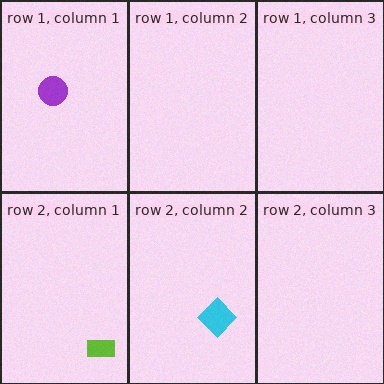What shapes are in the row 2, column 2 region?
The cyan diamond.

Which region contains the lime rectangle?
The row 2, column 1 region.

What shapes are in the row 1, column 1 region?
The purple circle.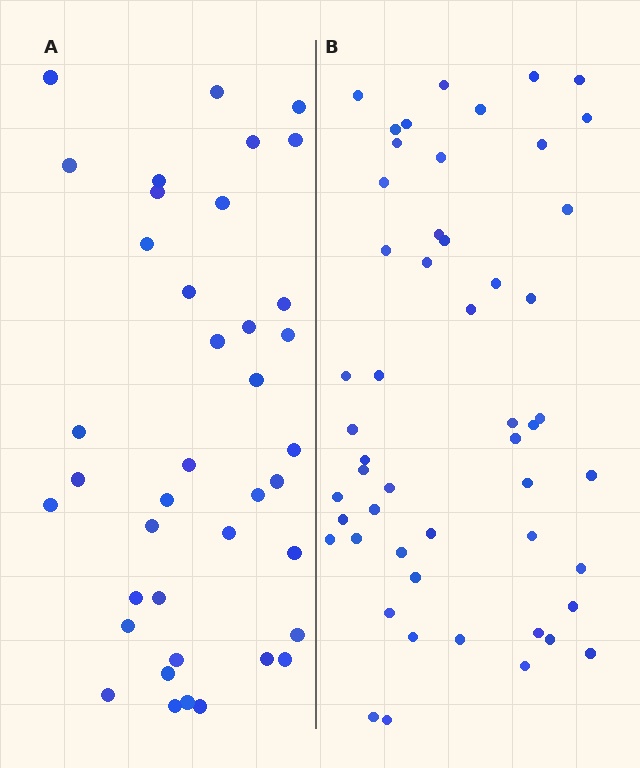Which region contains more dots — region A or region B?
Region B (the right region) has more dots.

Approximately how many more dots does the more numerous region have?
Region B has approximately 15 more dots than region A.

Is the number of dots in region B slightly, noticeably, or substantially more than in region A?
Region B has noticeably more, but not dramatically so. The ratio is roughly 1.3 to 1.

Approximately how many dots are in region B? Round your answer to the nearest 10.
About 50 dots. (The exact count is 52, which rounds to 50.)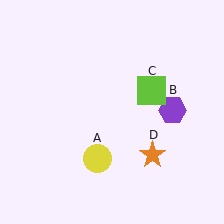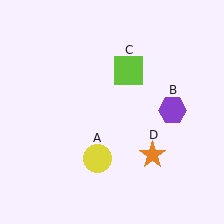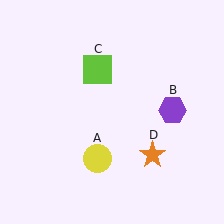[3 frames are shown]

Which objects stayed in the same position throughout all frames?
Yellow circle (object A) and purple hexagon (object B) and orange star (object D) remained stationary.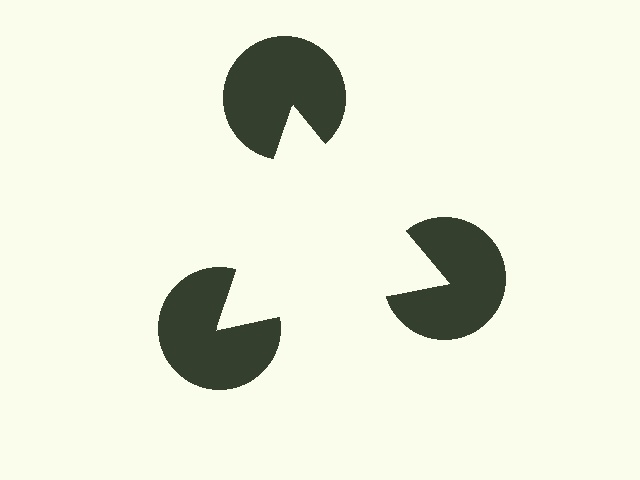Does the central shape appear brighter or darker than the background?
It typically appears slightly brighter than the background, even though no actual brightness change is drawn.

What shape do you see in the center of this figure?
An illusory triangle — its edges are inferred from the aligned wedge cuts in the pac-man discs, not physically drawn.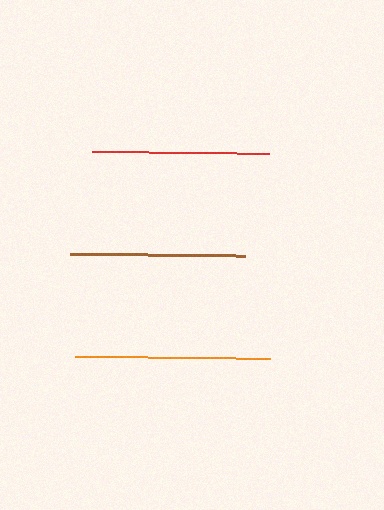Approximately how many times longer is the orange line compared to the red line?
The orange line is approximately 1.1 times the length of the red line.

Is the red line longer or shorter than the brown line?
The red line is longer than the brown line.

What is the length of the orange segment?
The orange segment is approximately 195 pixels long.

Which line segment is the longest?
The orange line is the longest at approximately 195 pixels.